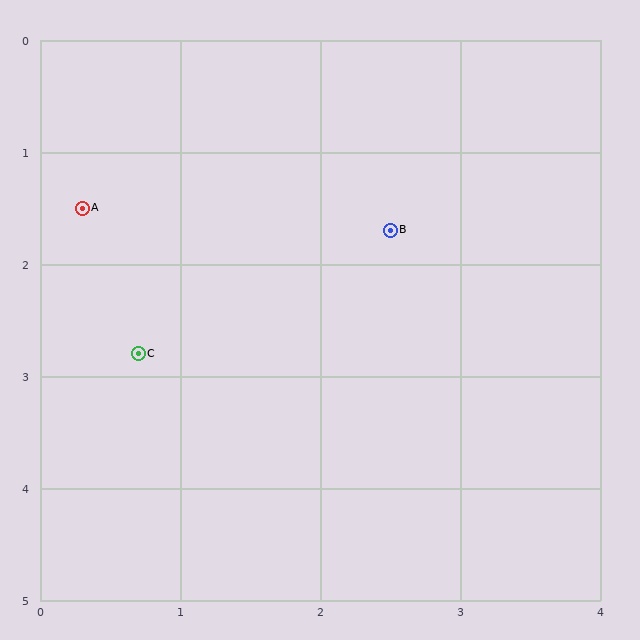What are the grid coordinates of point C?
Point C is at approximately (0.7, 2.8).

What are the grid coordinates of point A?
Point A is at approximately (0.3, 1.5).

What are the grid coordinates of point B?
Point B is at approximately (2.5, 1.7).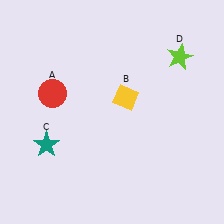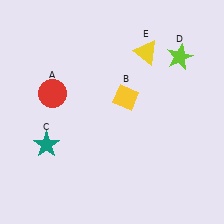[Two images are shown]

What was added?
A yellow triangle (E) was added in Image 2.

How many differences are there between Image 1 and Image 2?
There is 1 difference between the two images.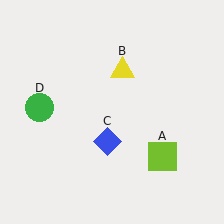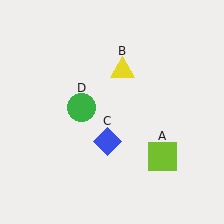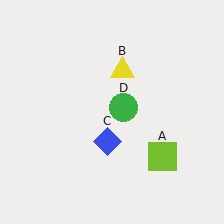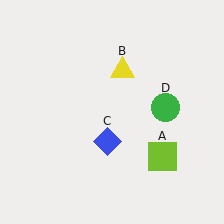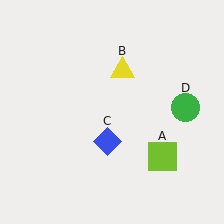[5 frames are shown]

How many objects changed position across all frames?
1 object changed position: green circle (object D).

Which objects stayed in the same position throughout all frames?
Lime square (object A) and yellow triangle (object B) and blue diamond (object C) remained stationary.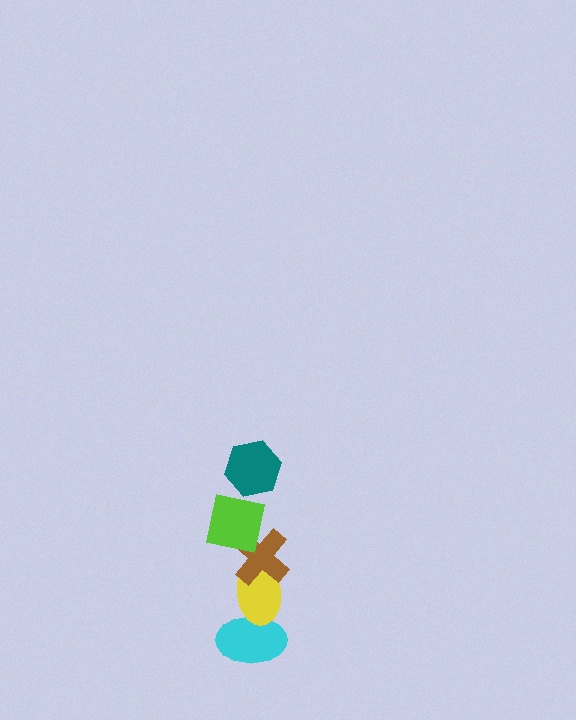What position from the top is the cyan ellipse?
The cyan ellipse is 5th from the top.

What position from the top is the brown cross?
The brown cross is 3rd from the top.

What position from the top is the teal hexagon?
The teal hexagon is 1st from the top.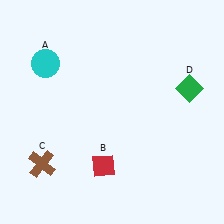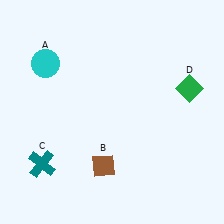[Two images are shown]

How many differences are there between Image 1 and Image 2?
There are 2 differences between the two images.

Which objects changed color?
B changed from red to brown. C changed from brown to teal.